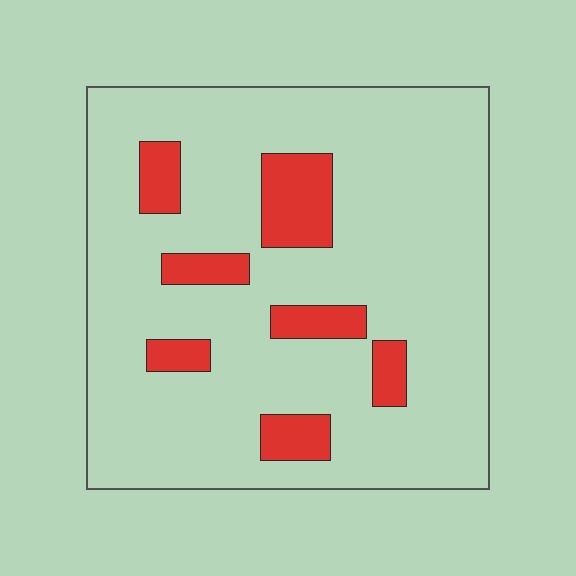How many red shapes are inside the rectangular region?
7.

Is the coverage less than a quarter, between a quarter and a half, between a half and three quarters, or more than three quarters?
Less than a quarter.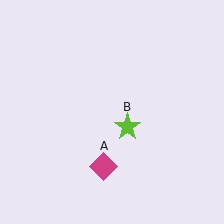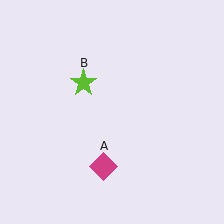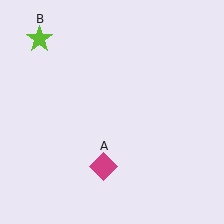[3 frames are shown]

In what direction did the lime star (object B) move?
The lime star (object B) moved up and to the left.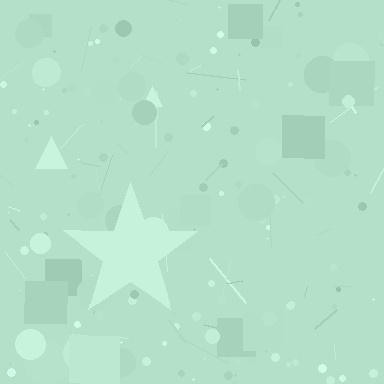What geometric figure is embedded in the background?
A star is embedded in the background.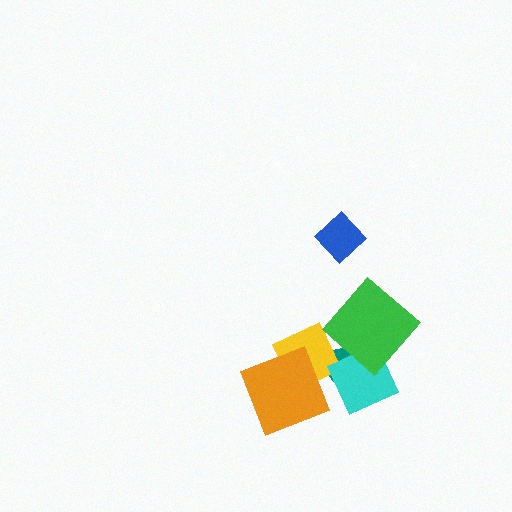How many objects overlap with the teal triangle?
3 objects overlap with the teal triangle.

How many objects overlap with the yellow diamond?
3 objects overlap with the yellow diamond.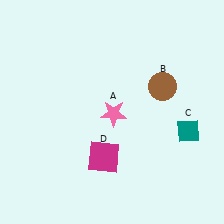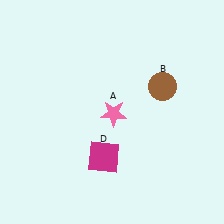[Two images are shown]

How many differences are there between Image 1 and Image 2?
There is 1 difference between the two images.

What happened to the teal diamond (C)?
The teal diamond (C) was removed in Image 2. It was in the bottom-right area of Image 1.